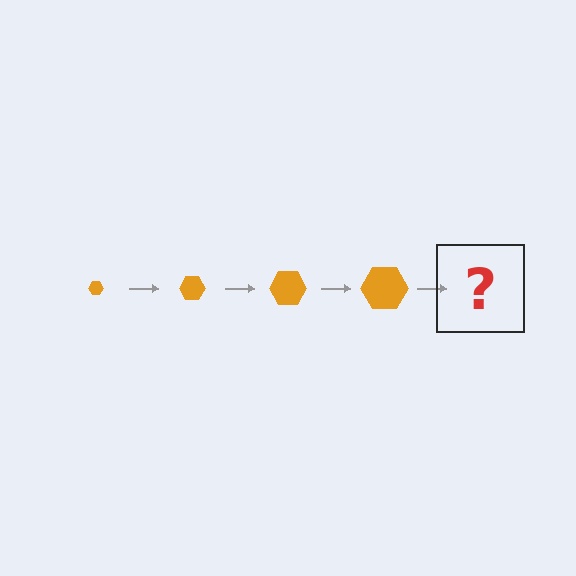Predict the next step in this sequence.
The next step is an orange hexagon, larger than the previous one.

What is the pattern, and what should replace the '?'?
The pattern is that the hexagon gets progressively larger each step. The '?' should be an orange hexagon, larger than the previous one.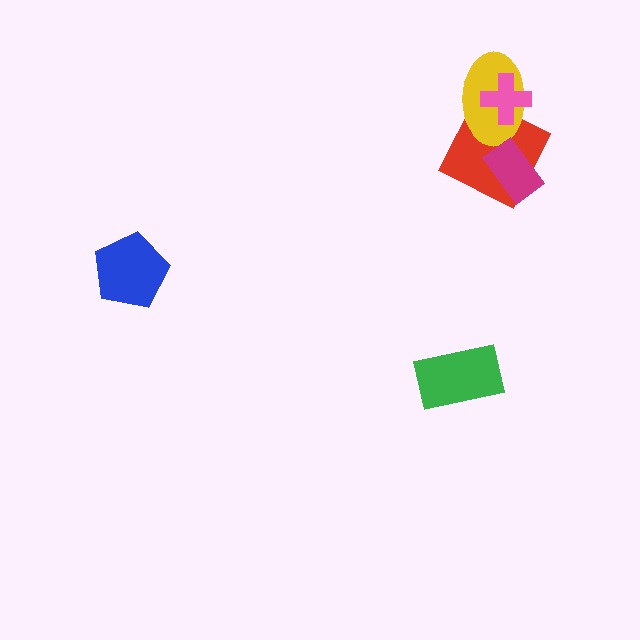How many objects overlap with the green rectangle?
0 objects overlap with the green rectangle.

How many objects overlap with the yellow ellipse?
2 objects overlap with the yellow ellipse.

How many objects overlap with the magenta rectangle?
1 object overlaps with the magenta rectangle.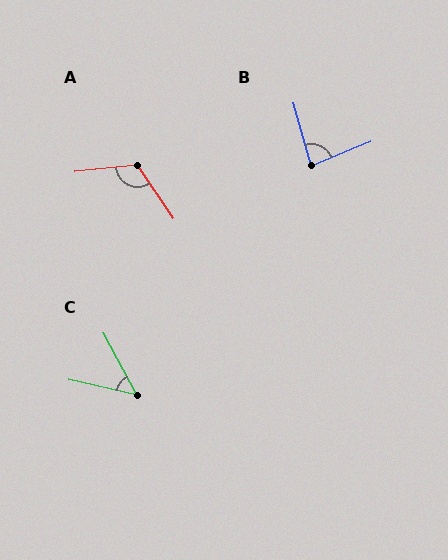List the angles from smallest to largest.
C (49°), B (83°), A (117°).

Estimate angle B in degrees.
Approximately 83 degrees.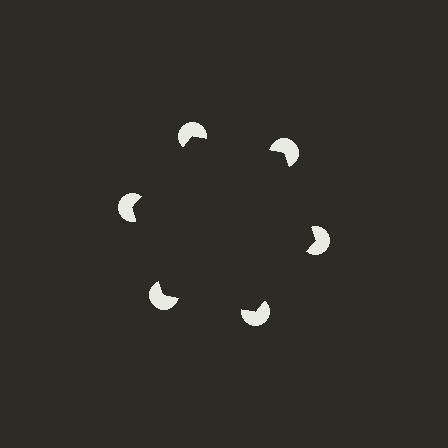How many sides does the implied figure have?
6 sides.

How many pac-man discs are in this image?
There are 6 — one at each vertex of the illusory hexagon.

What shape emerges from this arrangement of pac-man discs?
An illusory hexagon — its edges are inferred from the aligned wedge cuts in the pac-man discs, not physically drawn.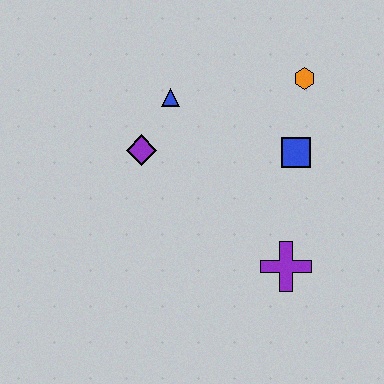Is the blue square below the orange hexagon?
Yes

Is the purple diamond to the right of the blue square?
No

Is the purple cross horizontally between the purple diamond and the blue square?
Yes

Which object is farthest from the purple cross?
The blue triangle is farthest from the purple cross.